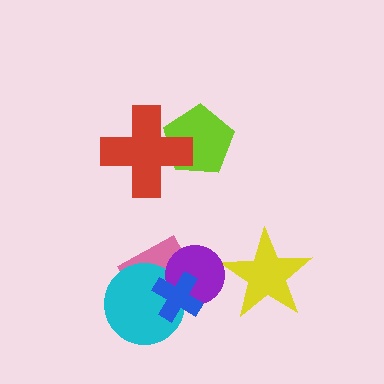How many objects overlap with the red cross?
1 object overlaps with the red cross.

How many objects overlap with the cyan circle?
3 objects overlap with the cyan circle.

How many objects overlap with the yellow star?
0 objects overlap with the yellow star.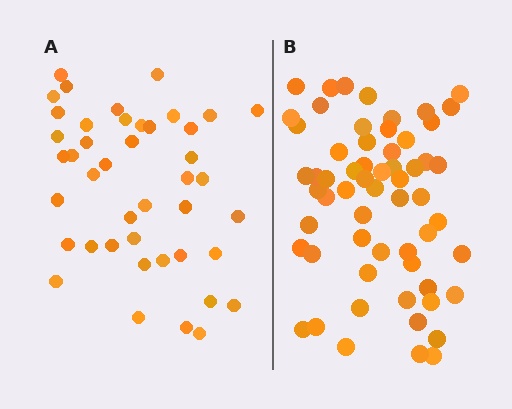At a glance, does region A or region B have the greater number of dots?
Region B (the right region) has more dots.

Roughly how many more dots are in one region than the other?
Region B has approximately 15 more dots than region A.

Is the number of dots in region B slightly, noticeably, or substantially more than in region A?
Region B has noticeably more, but not dramatically so. The ratio is roughly 1.4 to 1.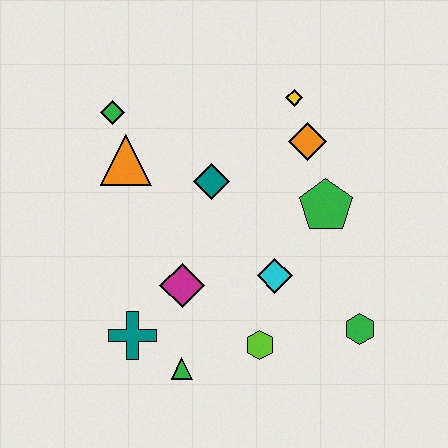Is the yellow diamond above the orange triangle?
Yes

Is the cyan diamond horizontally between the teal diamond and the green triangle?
No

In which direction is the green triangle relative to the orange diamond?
The green triangle is below the orange diamond.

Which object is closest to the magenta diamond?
The teal cross is closest to the magenta diamond.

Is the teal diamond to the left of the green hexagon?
Yes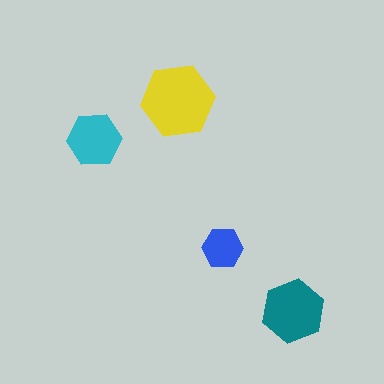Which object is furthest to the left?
The cyan hexagon is leftmost.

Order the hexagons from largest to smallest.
the yellow one, the teal one, the cyan one, the blue one.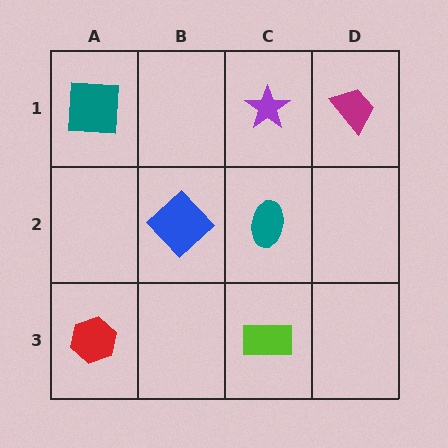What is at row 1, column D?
A magenta trapezoid.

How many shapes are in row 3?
2 shapes.